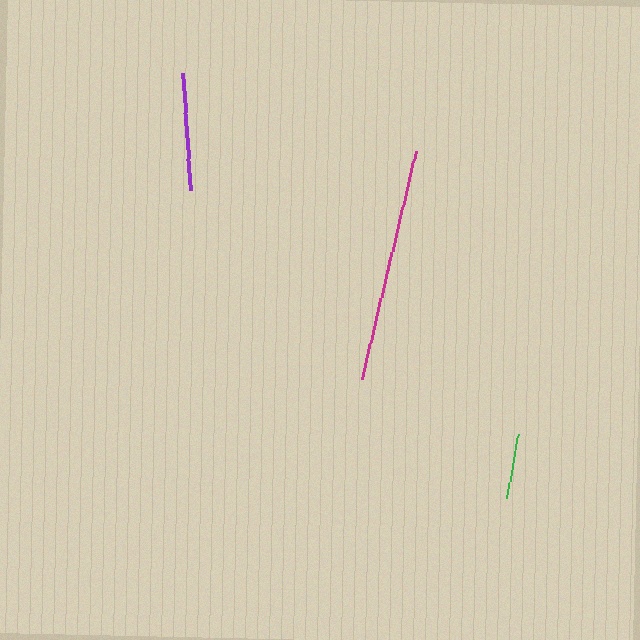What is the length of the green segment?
The green segment is approximately 65 pixels long.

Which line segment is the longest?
The magenta line is the longest at approximately 234 pixels.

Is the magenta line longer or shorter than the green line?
The magenta line is longer than the green line.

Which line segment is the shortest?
The green line is the shortest at approximately 65 pixels.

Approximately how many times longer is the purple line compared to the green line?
The purple line is approximately 1.8 times the length of the green line.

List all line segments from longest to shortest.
From longest to shortest: magenta, purple, green.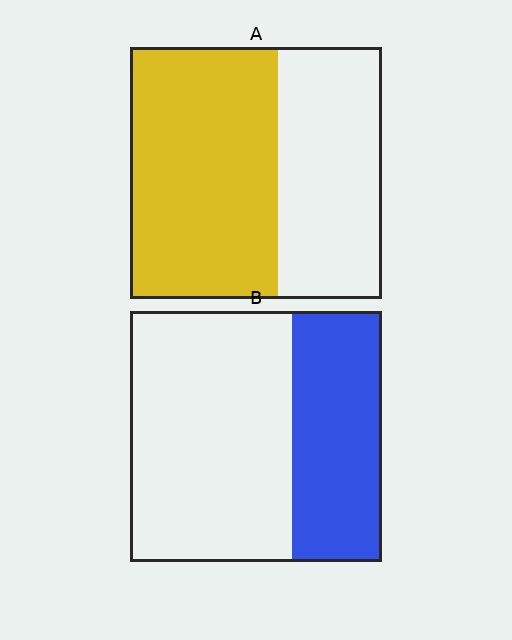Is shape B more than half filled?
No.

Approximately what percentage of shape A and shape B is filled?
A is approximately 60% and B is approximately 35%.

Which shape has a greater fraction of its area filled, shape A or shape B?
Shape A.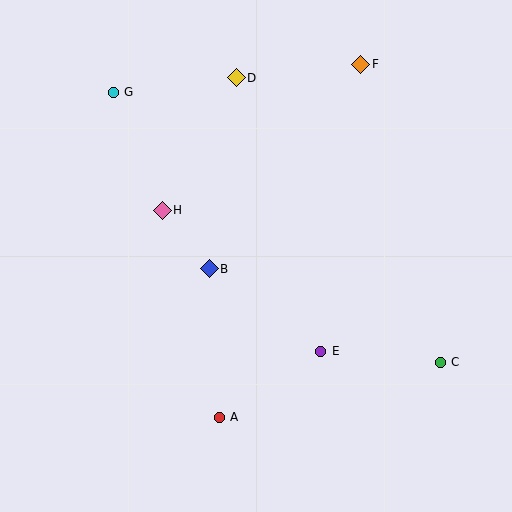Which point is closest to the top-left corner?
Point G is closest to the top-left corner.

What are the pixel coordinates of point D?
Point D is at (236, 78).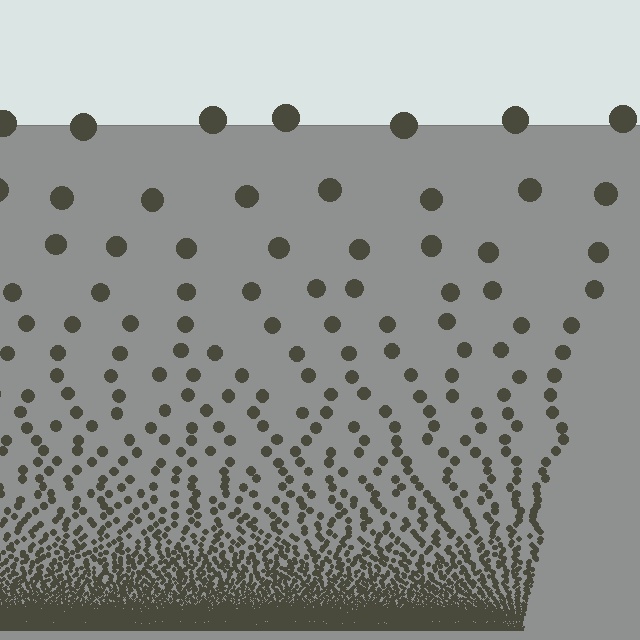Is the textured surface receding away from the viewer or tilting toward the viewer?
The surface appears to tilt toward the viewer. Texture elements get larger and sparser toward the top.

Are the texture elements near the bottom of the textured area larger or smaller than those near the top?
Smaller. The gradient is inverted — elements near the bottom are smaller and denser.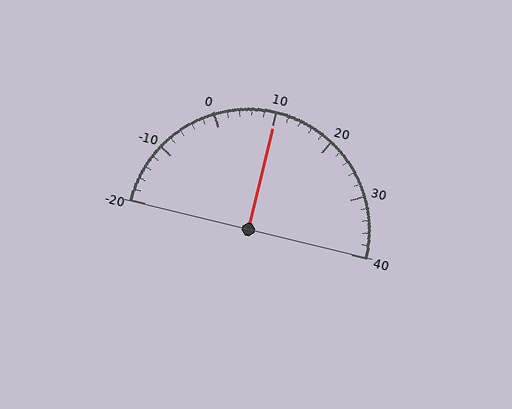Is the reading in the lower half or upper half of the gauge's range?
The reading is in the upper half of the range (-20 to 40).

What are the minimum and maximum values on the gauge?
The gauge ranges from -20 to 40.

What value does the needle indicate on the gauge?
The needle indicates approximately 10.